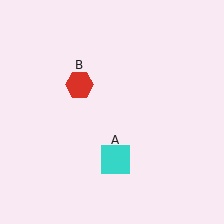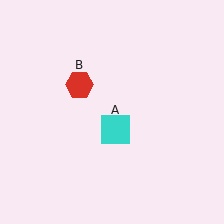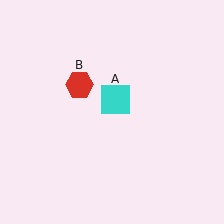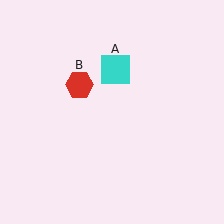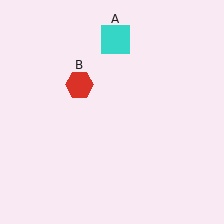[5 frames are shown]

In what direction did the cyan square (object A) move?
The cyan square (object A) moved up.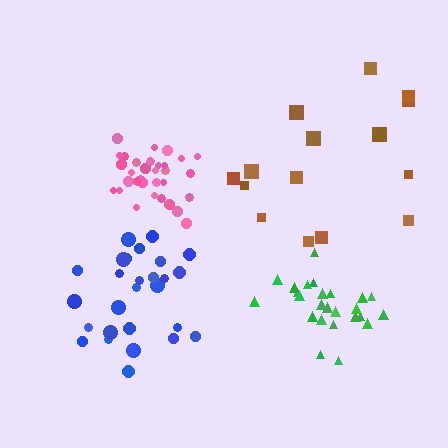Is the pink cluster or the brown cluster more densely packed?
Pink.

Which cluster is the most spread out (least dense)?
Brown.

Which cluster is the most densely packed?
Pink.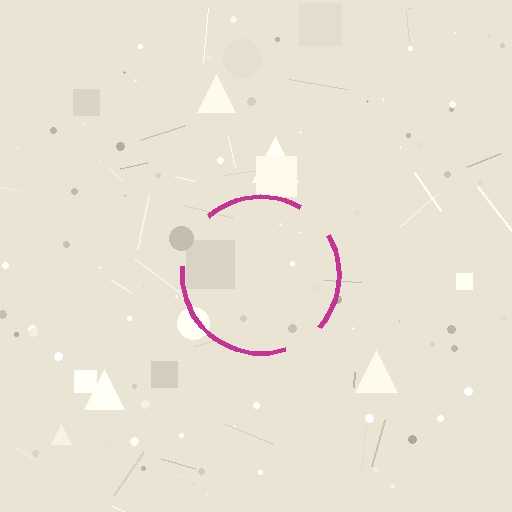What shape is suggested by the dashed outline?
The dashed outline suggests a circle.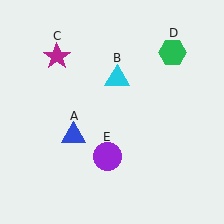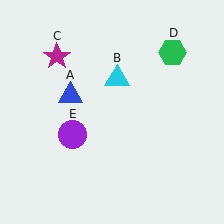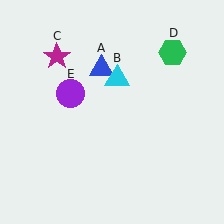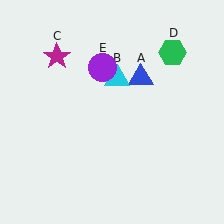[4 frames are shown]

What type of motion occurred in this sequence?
The blue triangle (object A), purple circle (object E) rotated clockwise around the center of the scene.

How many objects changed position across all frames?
2 objects changed position: blue triangle (object A), purple circle (object E).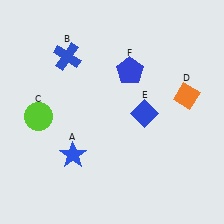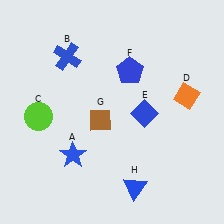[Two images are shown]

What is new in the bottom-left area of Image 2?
A brown diamond (G) was added in the bottom-left area of Image 2.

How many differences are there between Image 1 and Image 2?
There are 2 differences between the two images.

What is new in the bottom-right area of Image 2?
A blue triangle (H) was added in the bottom-right area of Image 2.